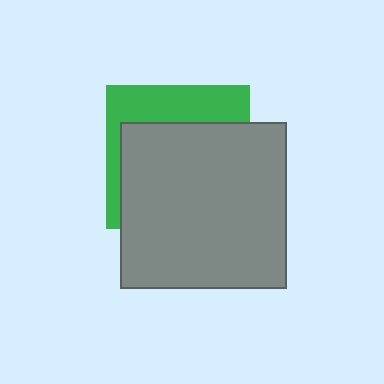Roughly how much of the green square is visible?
A small part of it is visible (roughly 32%).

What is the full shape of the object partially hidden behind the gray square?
The partially hidden object is a green square.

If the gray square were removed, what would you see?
You would see the complete green square.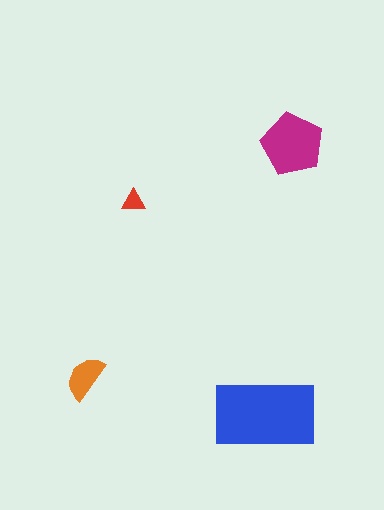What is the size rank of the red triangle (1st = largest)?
4th.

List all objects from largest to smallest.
The blue rectangle, the magenta pentagon, the orange semicircle, the red triangle.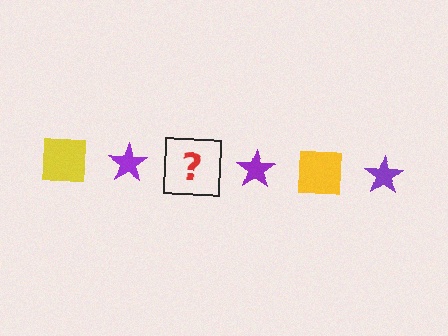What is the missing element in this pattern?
The missing element is a yellow square.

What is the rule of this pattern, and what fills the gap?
The rule is that the pattern alternates between yellow square and purple star. The gap should be filled with a yellow square.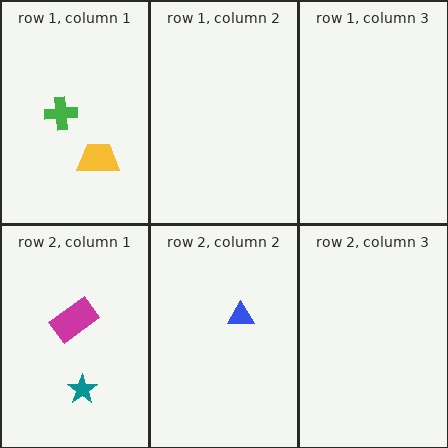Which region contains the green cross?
The row 1, column 1 region.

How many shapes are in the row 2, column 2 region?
1.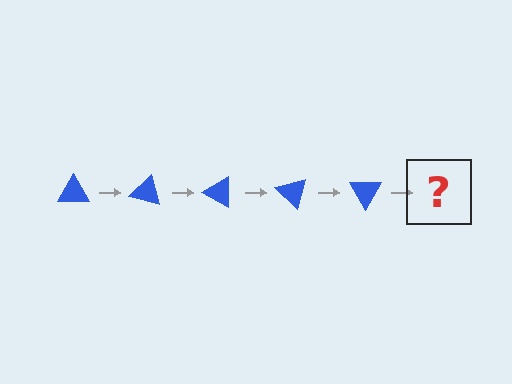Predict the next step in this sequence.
The next step is a blue triangle rotated 75 degrees.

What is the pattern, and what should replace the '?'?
The pattern is that the triangle rotates 15 degrees each step. The '?' should be a blue triangle rotated 75 degrees.